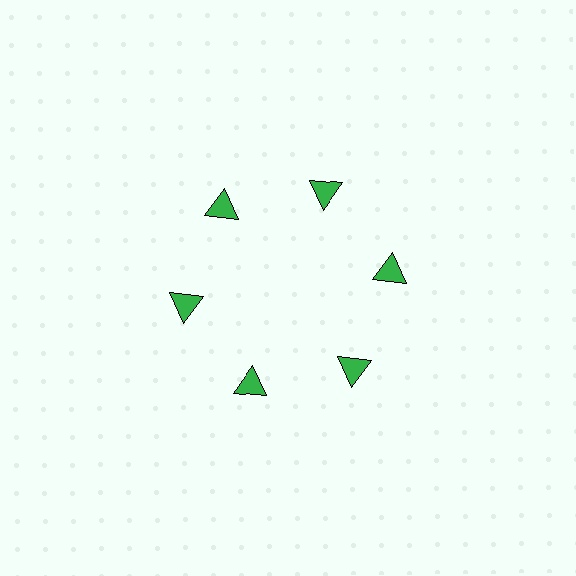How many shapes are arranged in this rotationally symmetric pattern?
There are 6 shapes, arranged in 6 groups of 1.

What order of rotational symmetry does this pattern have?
This pattern has 6-fold rotational symmetry.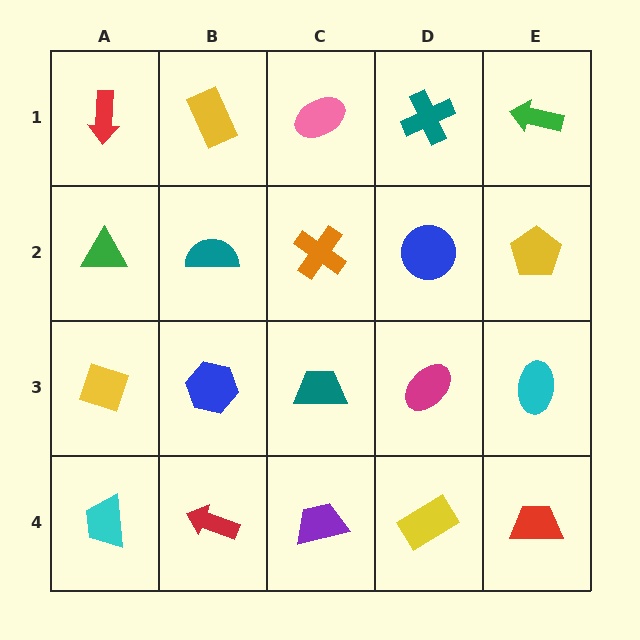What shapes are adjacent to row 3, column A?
A green triangle (row 2, column A), a cyan trapezoid (row 4, column A), a blue hexagon (row 3, column B).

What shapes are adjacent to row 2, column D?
A teal cross (row 1, column D), a magenta ellipse (row 3, column D), an orange cross (row 2, column C), a yellow pentagon (row 2, column E).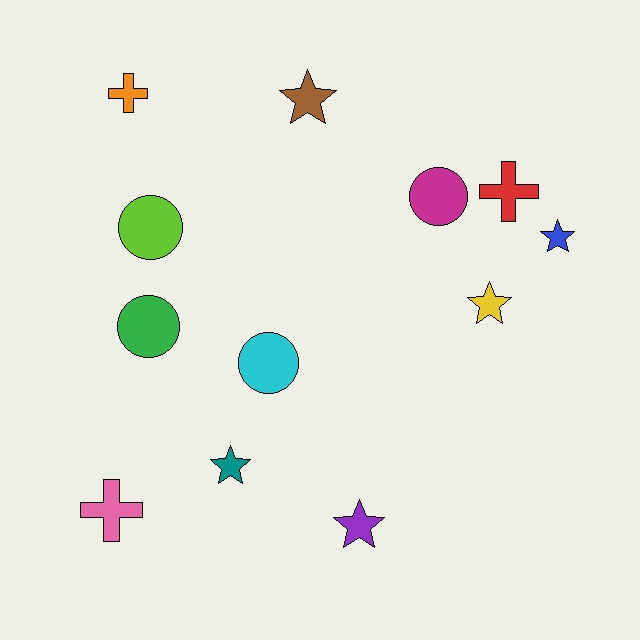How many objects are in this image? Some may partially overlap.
There are 12 objects.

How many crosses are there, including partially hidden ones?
There are 3 crosses.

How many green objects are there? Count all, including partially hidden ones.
There is 1 green object.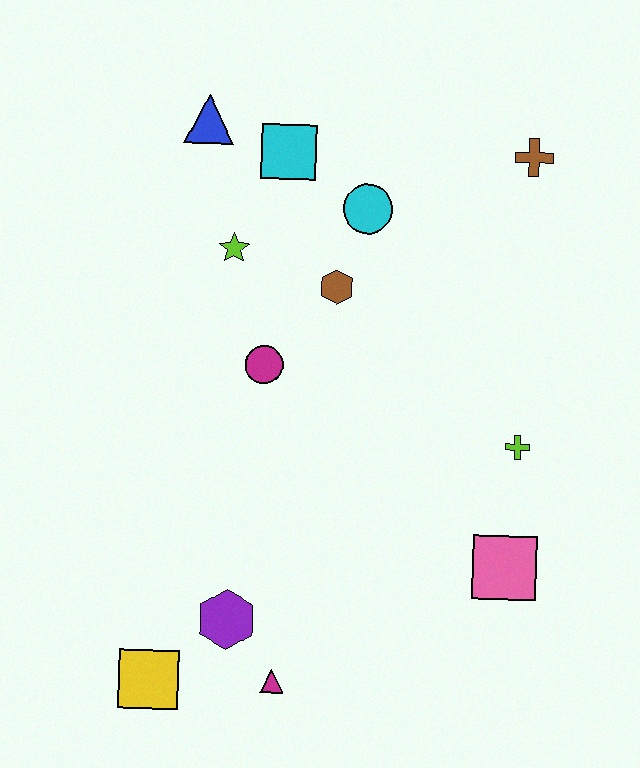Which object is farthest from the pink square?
The blue triangle is farthest from the pink square.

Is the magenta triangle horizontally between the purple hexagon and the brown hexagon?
Yes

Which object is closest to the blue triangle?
The cyan square is closest to the blue triangle.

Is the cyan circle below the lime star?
No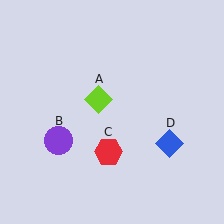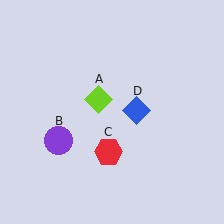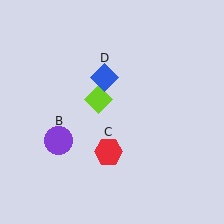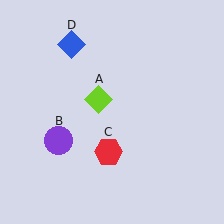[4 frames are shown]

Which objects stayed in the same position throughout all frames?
Lime diamond (object A) and purple circle (object B) and red hexagon (object C) remained stationary.